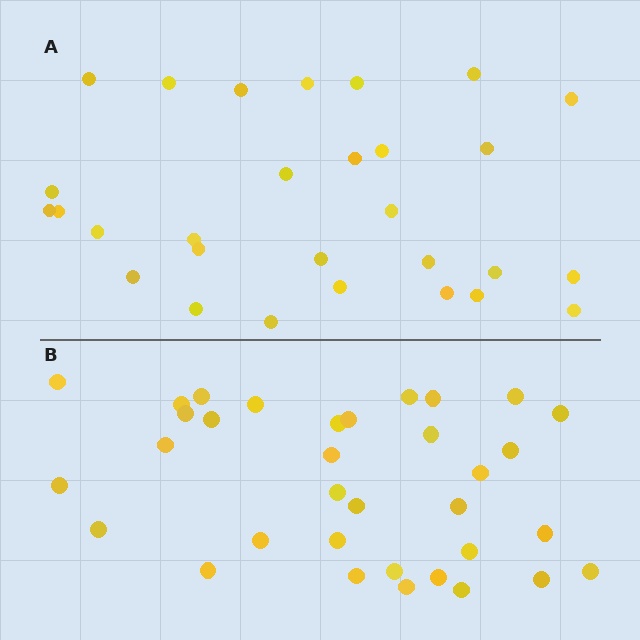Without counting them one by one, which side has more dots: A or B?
Region B (the bottom region) has more dots.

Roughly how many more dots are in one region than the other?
Region B has about 5 more dots than region A.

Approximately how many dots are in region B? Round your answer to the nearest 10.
About 30 dots. (The exact count is 34, which rounds to 30.)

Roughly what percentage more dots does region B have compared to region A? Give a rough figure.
About 15% more.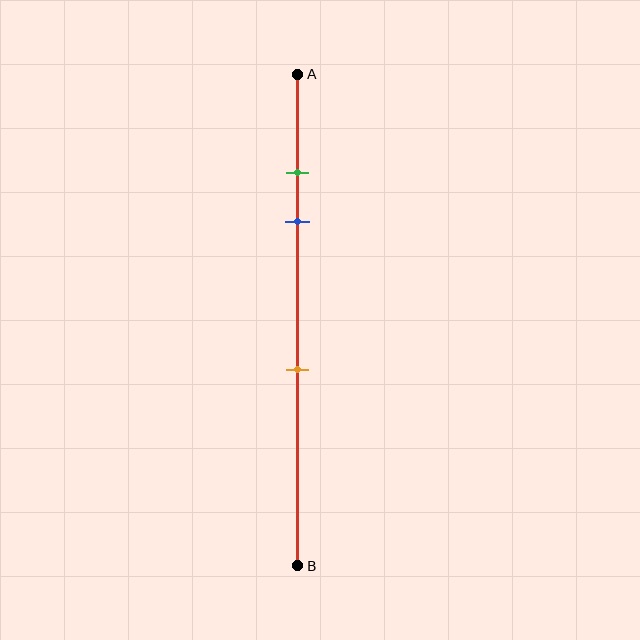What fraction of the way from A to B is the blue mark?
The blue mark is approximately 30% (0.3) of the way from A to B.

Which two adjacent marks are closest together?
The green and blue marks are the closest adjacent pair.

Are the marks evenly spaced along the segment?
No, the marks are not evenly spaced.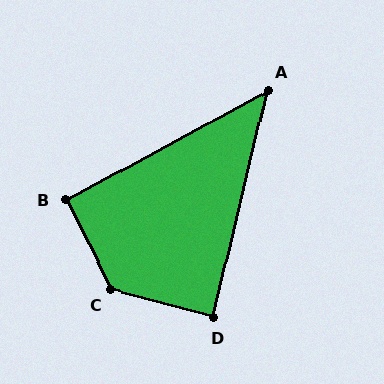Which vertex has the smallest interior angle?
A, at approximately 48 degrees.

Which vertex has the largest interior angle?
C, at approximately 132 degrees.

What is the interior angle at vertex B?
Approximately 92 degrees (approximately right).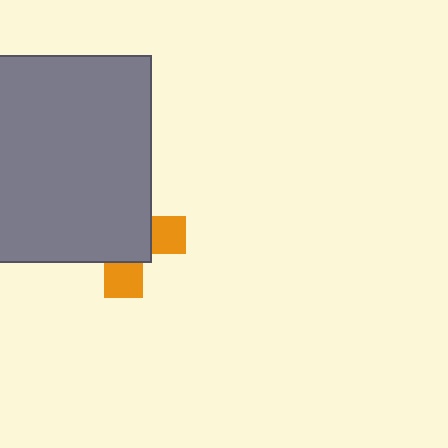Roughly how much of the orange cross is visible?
A small part of it is visible (roughly 32%).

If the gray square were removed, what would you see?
You would see the complete orange cross.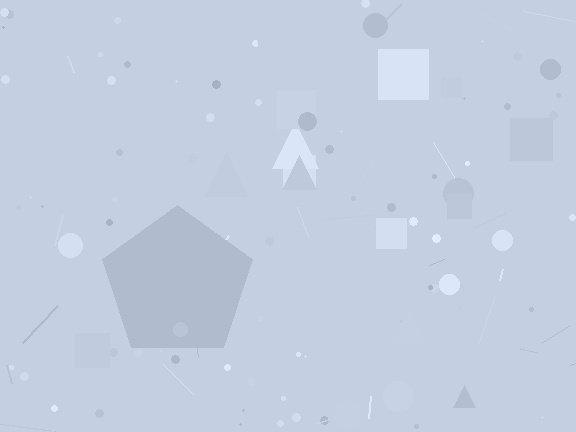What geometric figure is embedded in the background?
A pentagon is embedded in the background.